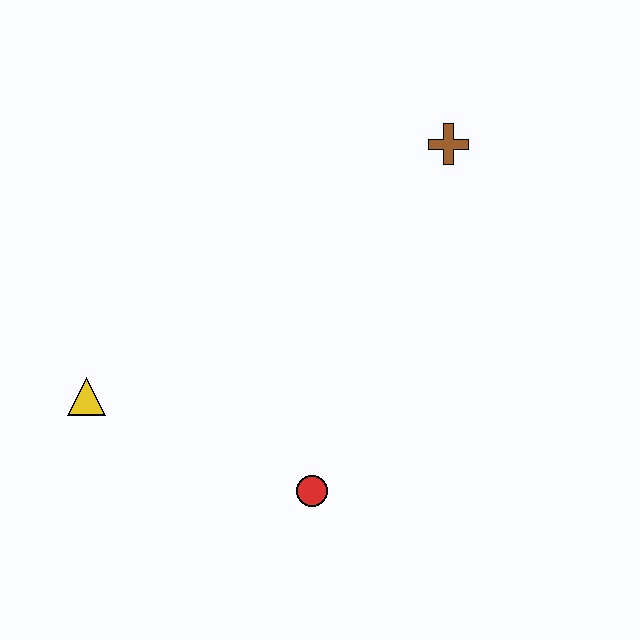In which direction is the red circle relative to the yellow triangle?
The red circle is to the right of the yellow triangle.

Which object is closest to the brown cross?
The red circle is closest to the brown cross.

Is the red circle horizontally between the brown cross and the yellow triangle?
Yes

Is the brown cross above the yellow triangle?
Yes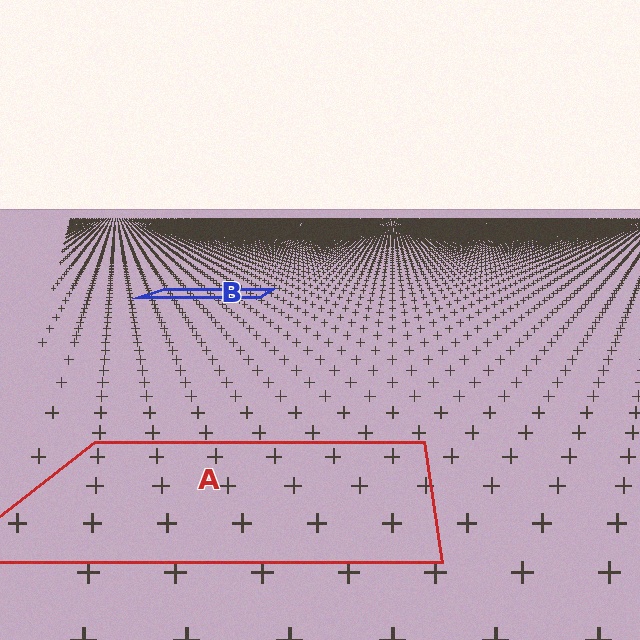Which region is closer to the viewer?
Region A is closer. The texture elements there are larger and more spread out.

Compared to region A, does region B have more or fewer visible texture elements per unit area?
Region B has more texture elements per unit area — they are packed more densely because it is farther away.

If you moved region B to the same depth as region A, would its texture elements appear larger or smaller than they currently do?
They would appear larger. At a closer depth, the same texture elements are projected at a bigger on-screen size.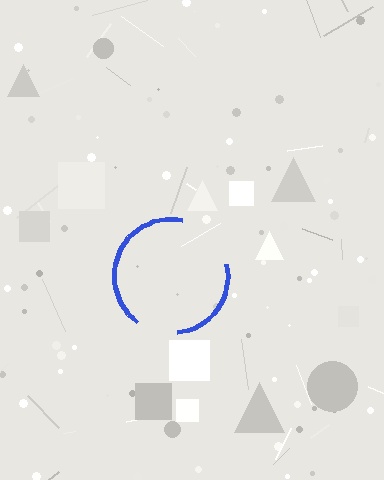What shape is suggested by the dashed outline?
The dashed outline suggests a circle.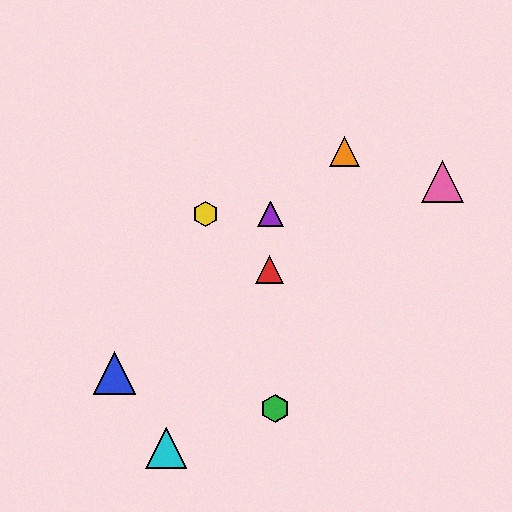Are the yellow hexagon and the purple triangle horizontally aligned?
Yes, both are at y≈214.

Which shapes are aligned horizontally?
The yellow hexagon, the purple triangle are aligned horizontally.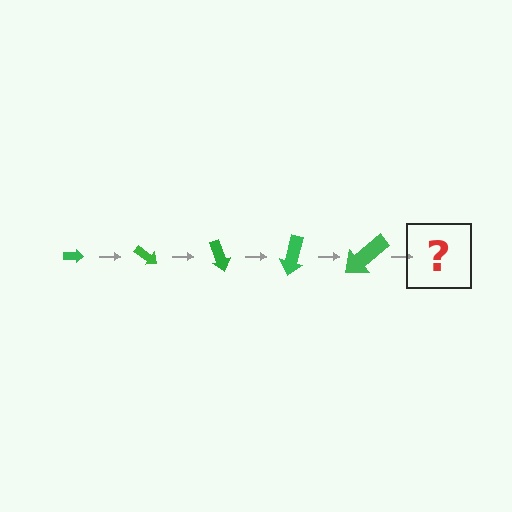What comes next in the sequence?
The next element should be an arrow, larger than the previous one and rotated 175 degrees from the start.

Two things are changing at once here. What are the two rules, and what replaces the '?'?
The two rules are that the arrow grows larger each step and it rotates 35 degrees each step. The '?' should be an arrow, larger than the previous one and rotated 175 degrees from the start.